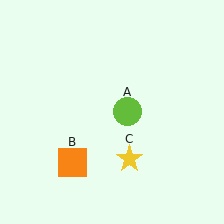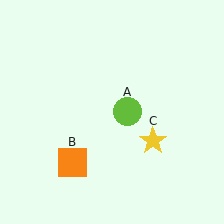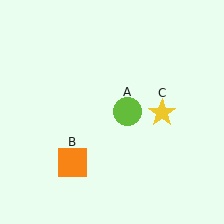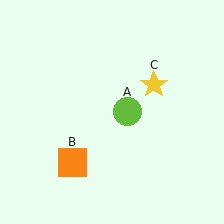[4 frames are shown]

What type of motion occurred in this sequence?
The yellow star (object C) rotated counterclockwise around the center of the scene.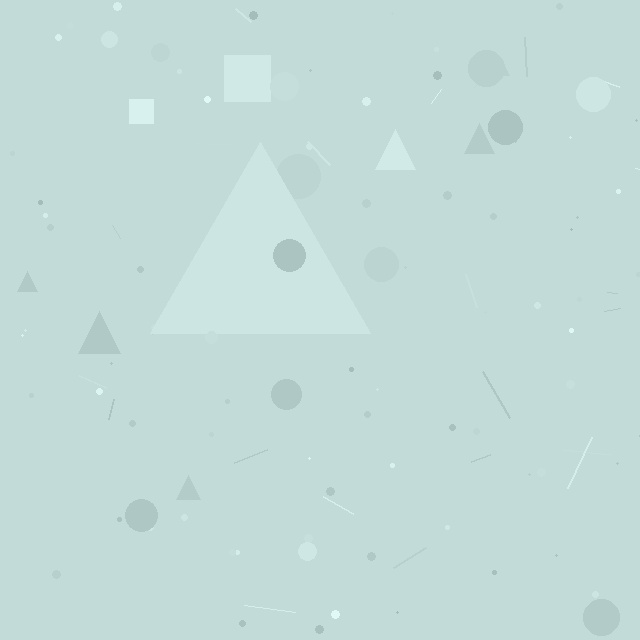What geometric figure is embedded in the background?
A triangle is embedded in the background.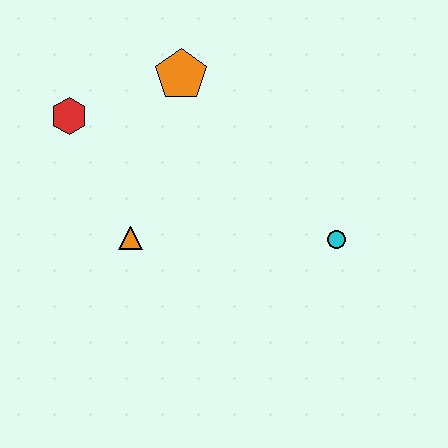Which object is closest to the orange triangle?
The red hexagon is closest to the orange triangle.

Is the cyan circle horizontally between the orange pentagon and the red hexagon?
No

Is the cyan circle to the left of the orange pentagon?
No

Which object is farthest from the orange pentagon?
The cyan circle is farthest from the orange pentagon.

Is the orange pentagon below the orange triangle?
No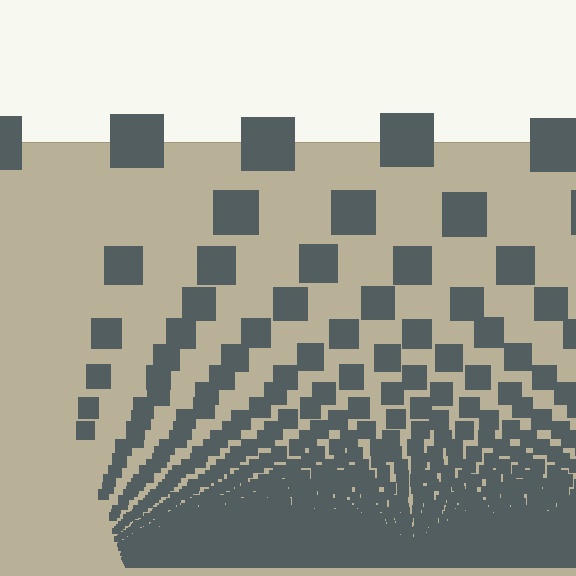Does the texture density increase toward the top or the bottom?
Density increases toward the bottom.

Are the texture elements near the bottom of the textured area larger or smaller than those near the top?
Smaller. The gradient is inverted — elements near the bottom are smaller and denser.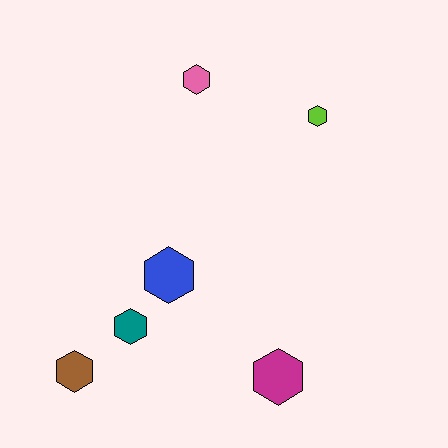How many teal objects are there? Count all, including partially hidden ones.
There is 1 teal object.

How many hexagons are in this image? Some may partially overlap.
There are 6 hexagons.